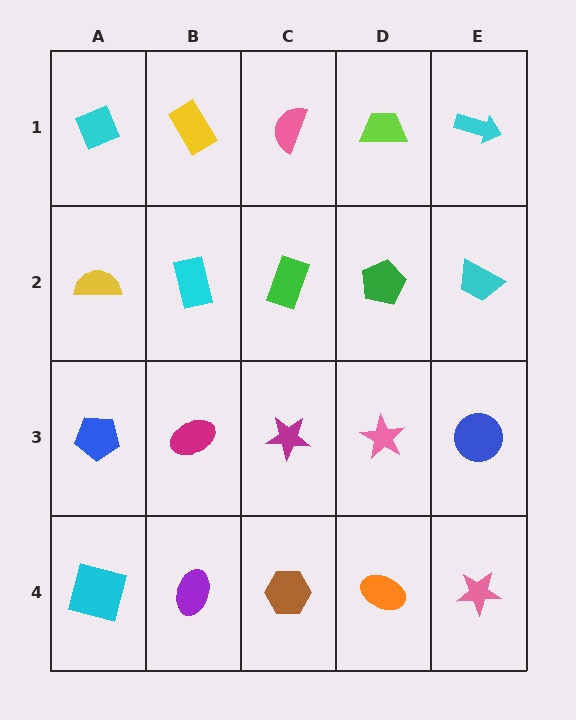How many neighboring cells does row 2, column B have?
4.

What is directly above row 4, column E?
A blue circle.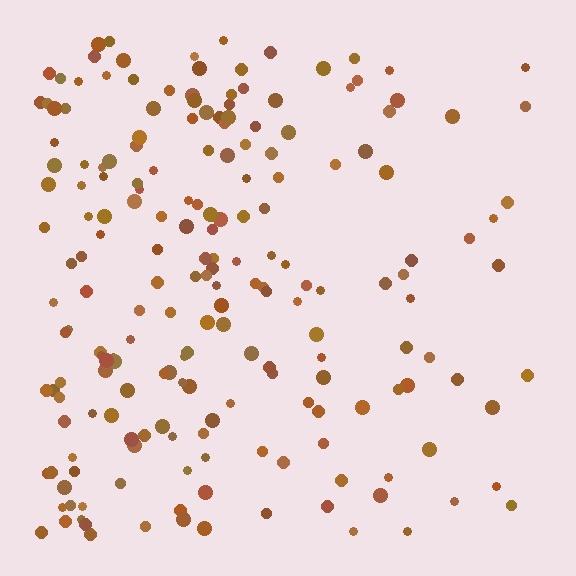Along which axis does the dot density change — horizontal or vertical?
Horizontal.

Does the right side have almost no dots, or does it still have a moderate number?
Still a moderate number, just noticeably fewer than the left.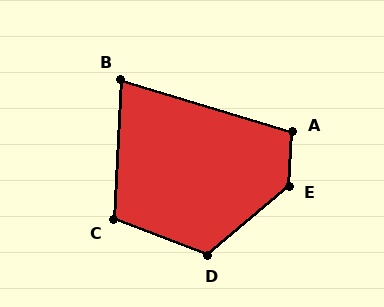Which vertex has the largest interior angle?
E, at approximately 133 degrees.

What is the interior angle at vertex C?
Approximately 108 degrees (obtuse).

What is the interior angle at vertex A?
Approximately 104 degrees (obtuse).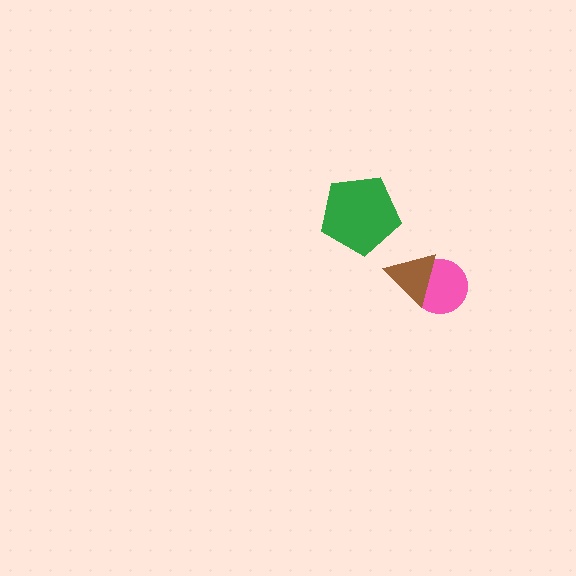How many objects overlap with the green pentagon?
0 objects overlap with the green pentagon.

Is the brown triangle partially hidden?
No, no other shape covers it.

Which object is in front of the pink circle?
The brown triangle is in front of the pink circle.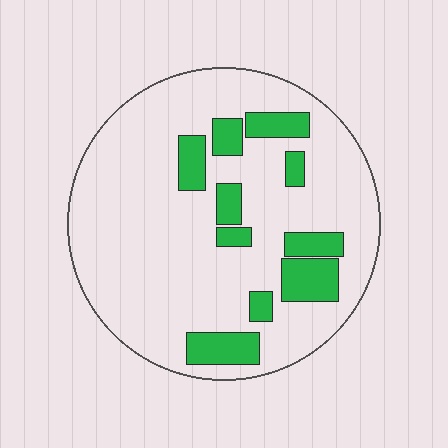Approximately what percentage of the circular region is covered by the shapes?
Approximately 20%.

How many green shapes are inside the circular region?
10.